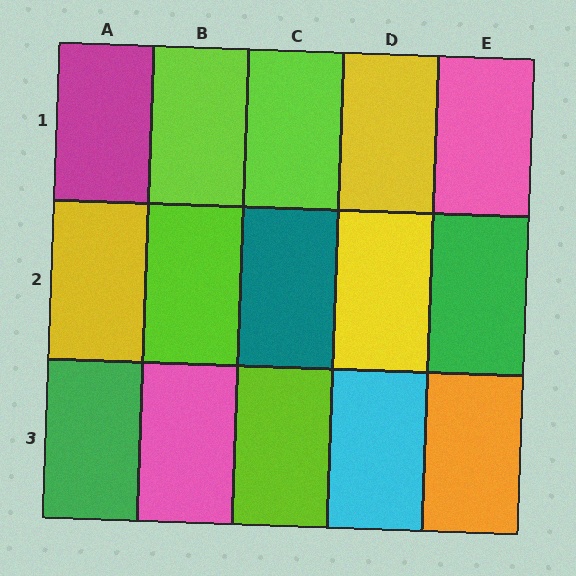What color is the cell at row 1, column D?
Yellow.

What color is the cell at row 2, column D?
Yellow.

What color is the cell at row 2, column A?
Yellow.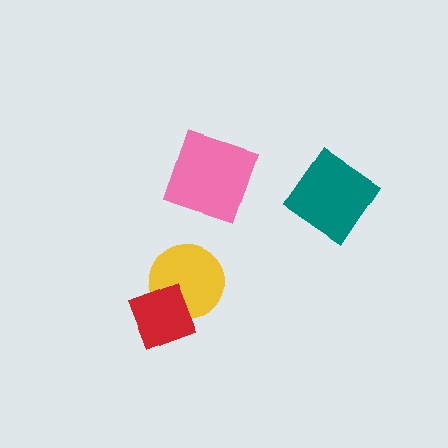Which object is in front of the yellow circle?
The red diamond is in front of the yellow circle.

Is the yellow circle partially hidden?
Yes, it is partially covered by another shape.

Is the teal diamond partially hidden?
No, no other shape covers it.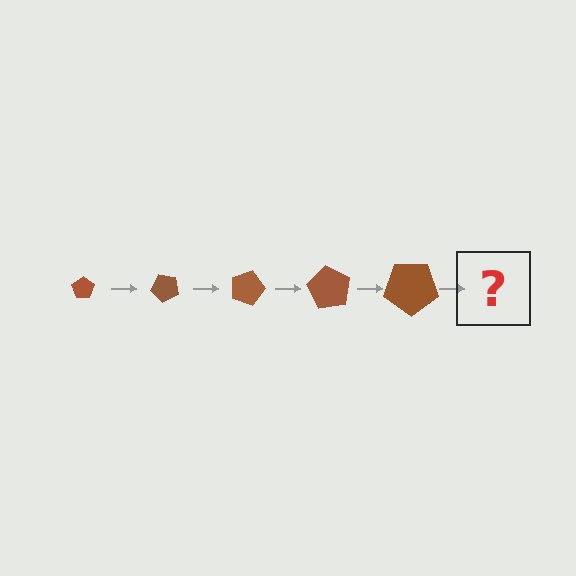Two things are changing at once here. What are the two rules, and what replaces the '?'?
The two rules are that the pentagon grows larger each step and it rotates 45 degrees each step. The '?' should be a pentagon, larger than the previous one and rotated 225 degrees from the start.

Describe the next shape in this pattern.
It should be a pentagon, larger than the previous one and rotated 225 degrees from the start.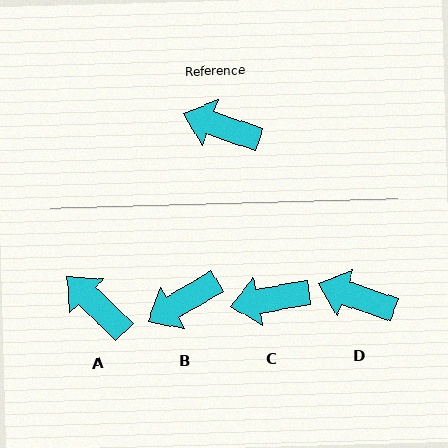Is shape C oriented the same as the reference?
No, it is off by about 29 degrees.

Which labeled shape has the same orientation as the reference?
D.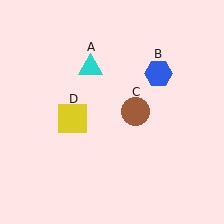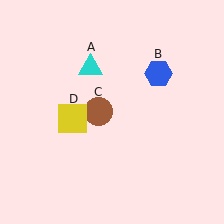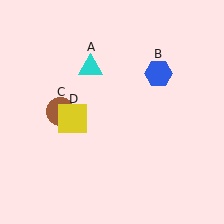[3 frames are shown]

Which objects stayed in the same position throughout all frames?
Cyan triangle (object A) and blue hexagon (object B) and yellow square (object D) remained stationary.